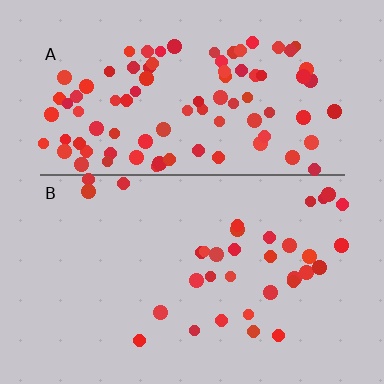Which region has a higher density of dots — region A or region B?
A (the top).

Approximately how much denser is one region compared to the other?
Approximately 2.7× — region A over region B.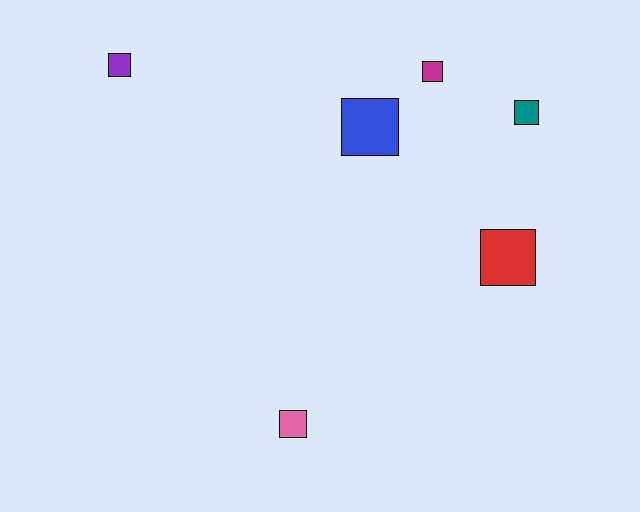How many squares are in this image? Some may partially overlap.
There are 6 squares.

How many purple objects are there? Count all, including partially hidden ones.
There is 1 purple object.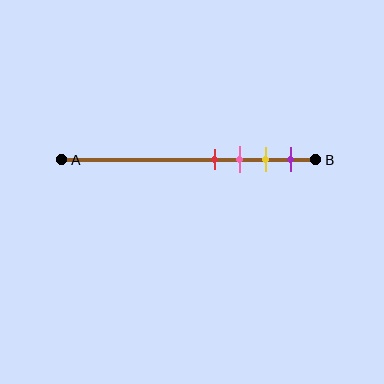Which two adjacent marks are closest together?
The red and pink marks are the closest adjacent pair.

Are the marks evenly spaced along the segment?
Yes, the marks are approximately evenly spaced.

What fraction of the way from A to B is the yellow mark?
The yellow mark is approximately 80% (0.8) of the way from A to B.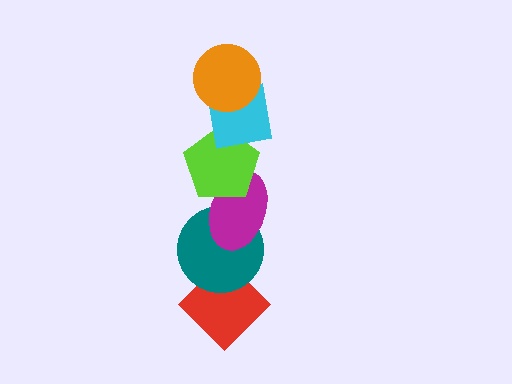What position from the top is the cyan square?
The cyan square is 2nd from the top.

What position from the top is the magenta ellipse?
The magenta ellipse is 4th from the top.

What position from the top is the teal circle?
The teal circle is 5th from the top.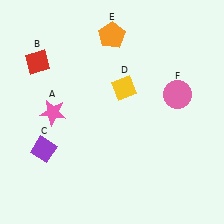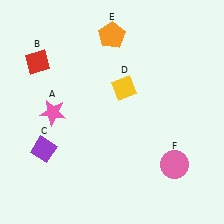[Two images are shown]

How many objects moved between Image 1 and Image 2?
1 object moved between the two images.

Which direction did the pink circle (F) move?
The pink circle (F) moved down.